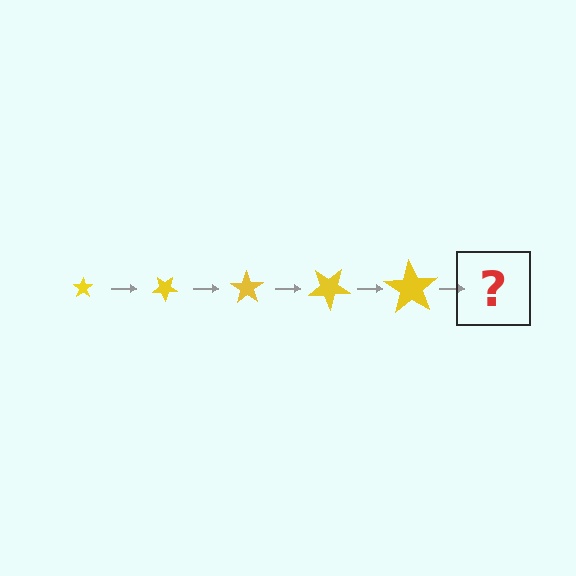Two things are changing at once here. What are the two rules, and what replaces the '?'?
The two rules are that the star grows larger each step and it rotates 35 degrees each step. The '?' should be a star, larger than the previous one and rotated 175 degrees from the start.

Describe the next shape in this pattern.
It should be a star, larger than the previous one and rotated 175 degrees from the start.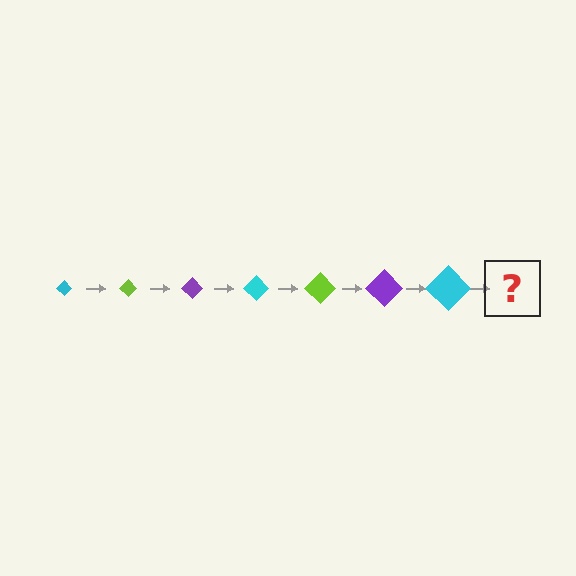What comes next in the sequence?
The next element should be a lime diamond, larger than the previous one.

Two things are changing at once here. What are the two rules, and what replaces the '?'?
The two rules are that the diamond grows larger each step and the color cycles through cyan, lime, and purple. The '?' should be a lime diamond, larger than the previous one.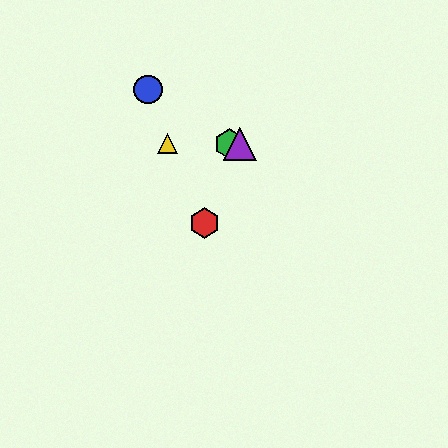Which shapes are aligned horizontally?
The green hexagon, the yellow triangle, the purple triangle are aligned horizontally.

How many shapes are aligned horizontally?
3 shapes (the green hexagon, the yellow triangle, the purple triangle) are aligned horizontally.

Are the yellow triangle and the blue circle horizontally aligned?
No, the yellow triangle is at y≈144 and the blue circle is at y≈89.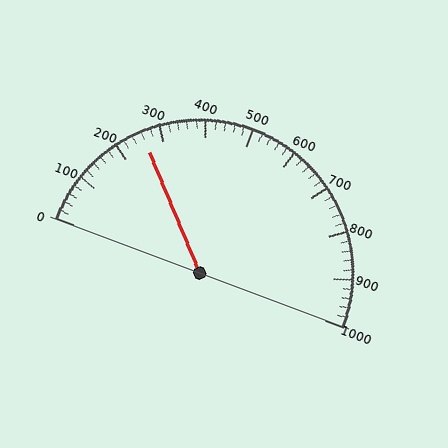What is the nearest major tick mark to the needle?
The nearest major tick mark is 300.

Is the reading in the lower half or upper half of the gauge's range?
The reading is in the lower half of the range (0 to 1000).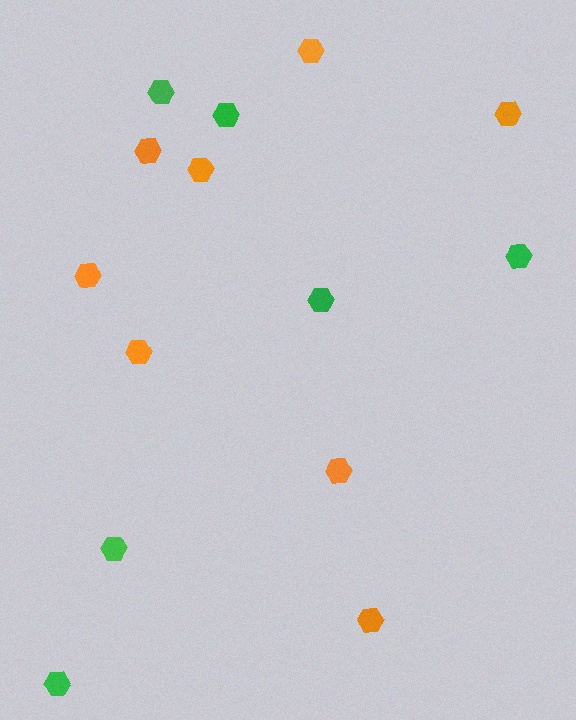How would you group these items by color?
There are 2 groups: one group of green hexagons (6) and one group of orange hexagons (8).